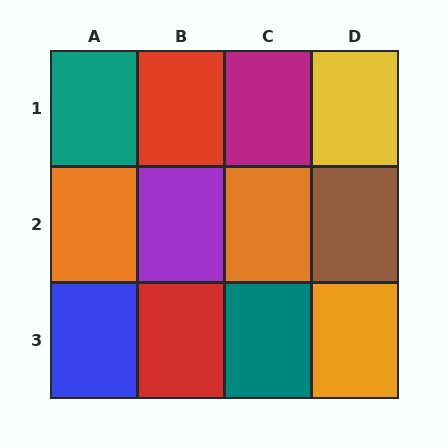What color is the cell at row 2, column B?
Purple.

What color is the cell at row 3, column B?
Red.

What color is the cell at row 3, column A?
Blue.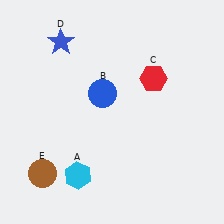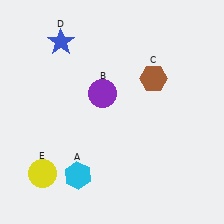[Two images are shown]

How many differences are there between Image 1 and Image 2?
There are 3 differences between the two images.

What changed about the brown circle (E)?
In Image 1, E is brown. In Image 2, it changed to yellow.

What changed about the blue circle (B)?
In Image 1, B is blue. In Image 2, it changed to purple.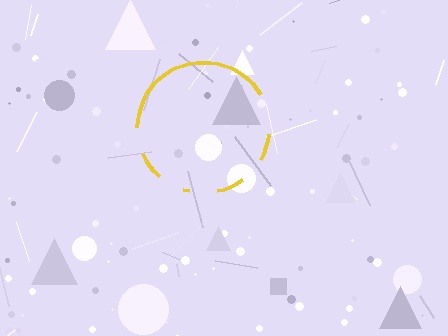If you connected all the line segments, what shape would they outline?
They would outline a circle.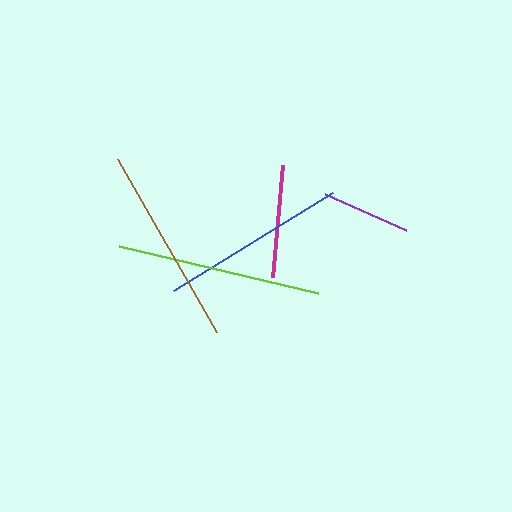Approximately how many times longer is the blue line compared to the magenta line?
The blue line is approximately 1.7 times the length of the magenta line.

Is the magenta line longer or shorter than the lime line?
The lime line is longer than the magenta line.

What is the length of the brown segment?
The brown segment is approximately 199 pixels long.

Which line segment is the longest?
The lime line is the longest at approximately 205 pixels.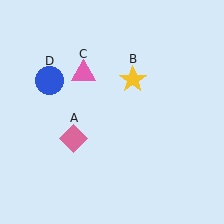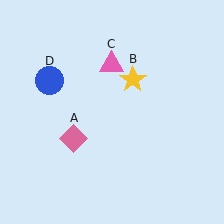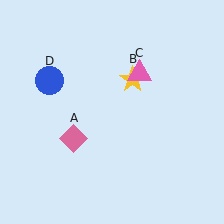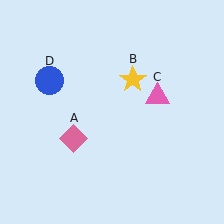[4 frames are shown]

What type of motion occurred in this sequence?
The pink triangle (object C) rotated clockwise around the center of the scene.